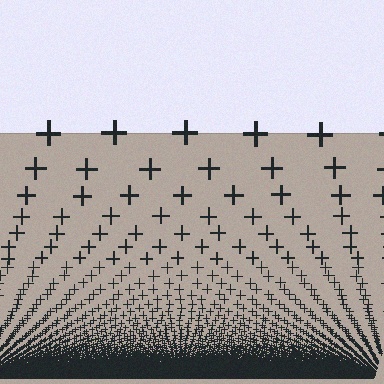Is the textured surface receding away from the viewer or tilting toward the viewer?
The surface appears to tilt toward the viewer. Texture elements get larger and sparser toward the top.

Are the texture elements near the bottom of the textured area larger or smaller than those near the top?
Smaller. The gradient is inverted — elements near the bottom are smaller and denser.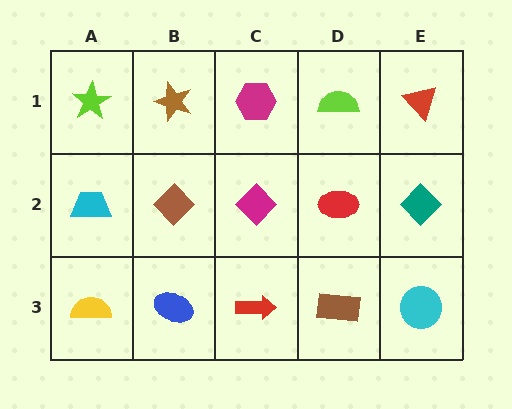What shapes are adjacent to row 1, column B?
A brown diamond (row 2, column B), a lime star (row 1, column A), a magenta hexagon (row 1, column C).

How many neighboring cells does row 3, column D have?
3.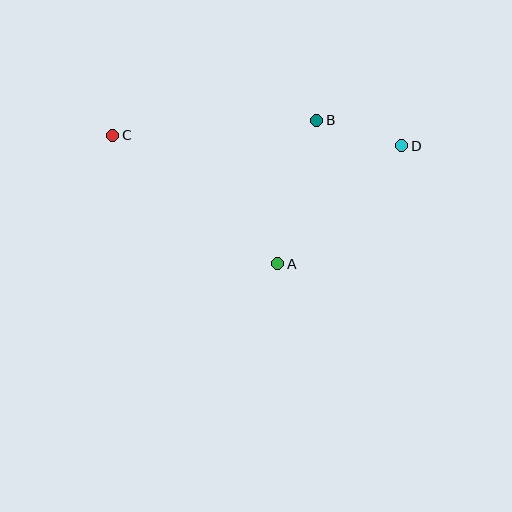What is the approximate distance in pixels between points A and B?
The distance between A and B is approximately 149 pixels.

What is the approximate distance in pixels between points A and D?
The distance between A and D is approximately 171 pixels.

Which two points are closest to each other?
Points B and D are closest to each other.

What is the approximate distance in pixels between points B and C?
The distance between B and C is approximately 204 pixels.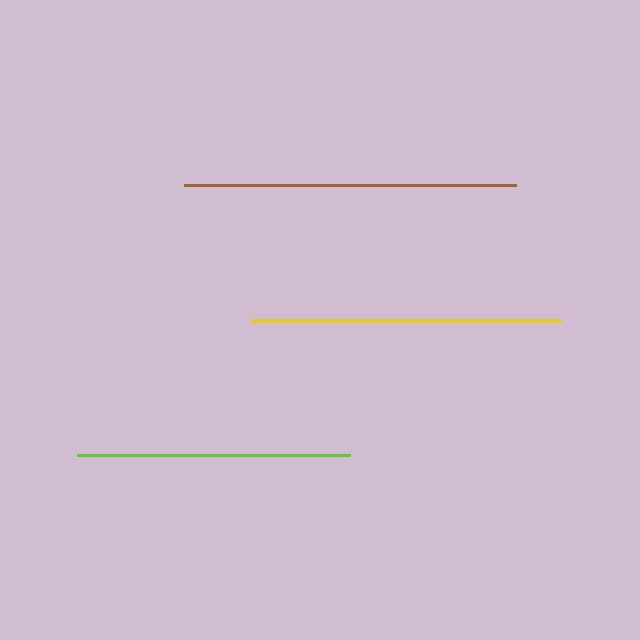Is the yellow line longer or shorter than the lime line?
The yellow line is longer than the lime line.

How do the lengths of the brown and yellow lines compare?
The brown and yellow lines are approximately the same length.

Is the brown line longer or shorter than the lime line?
The brown line is longer than the lime line.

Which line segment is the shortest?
The lime line is the shortest at approximately 272 pixels.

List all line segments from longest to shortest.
From longest to shortest: brown, yellow, lime.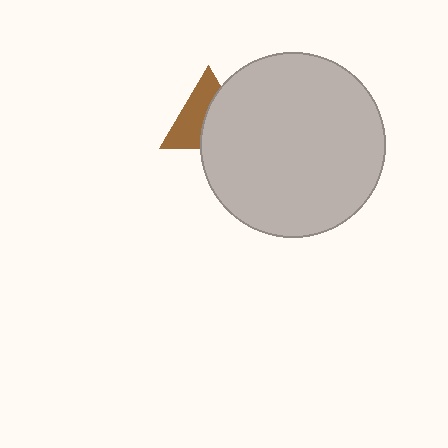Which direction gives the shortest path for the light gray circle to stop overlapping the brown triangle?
Moving right gives the shortest separation.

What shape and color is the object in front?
The object in front is a light gray circle.